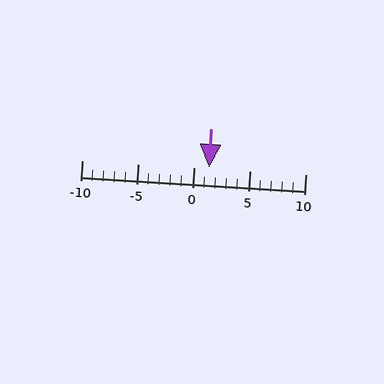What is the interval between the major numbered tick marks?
The major tick marks are spaced 5 units apart.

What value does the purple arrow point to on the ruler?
The purple arrow points to approximately 1.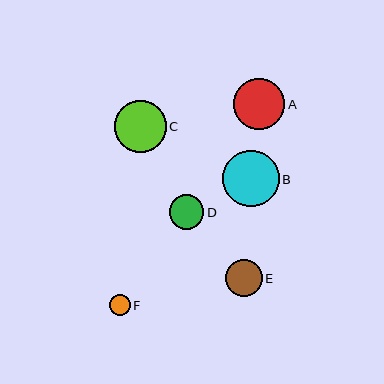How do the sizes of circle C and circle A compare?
Circle C and circle A are approximately the same size.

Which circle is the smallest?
Circle F is the smallest with a size of approximately 21 pixels.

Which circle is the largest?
Circle B is the largest with a size of approximately 57 pixels.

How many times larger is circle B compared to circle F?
Circle B is approximately 2.7 times the size of circle F.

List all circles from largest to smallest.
From largest to smallest: B, C, A, E, D, F.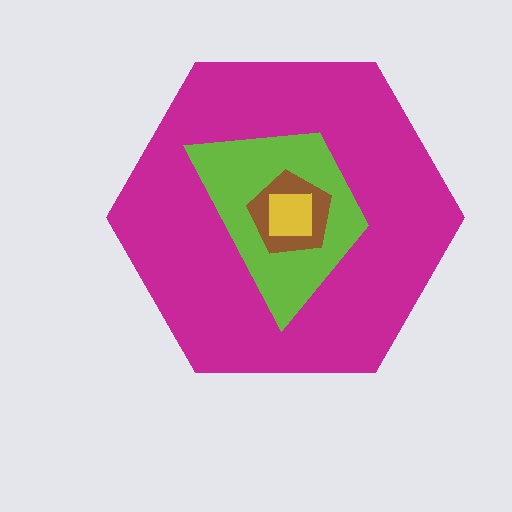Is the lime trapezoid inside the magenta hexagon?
Yes.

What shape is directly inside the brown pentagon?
The yellow square.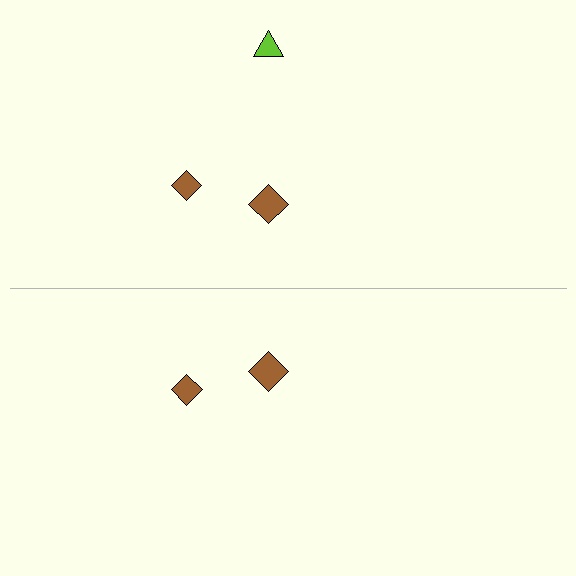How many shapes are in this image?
There are 5 shapes in this image.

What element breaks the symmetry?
A lime triangle is missing from the bottom side.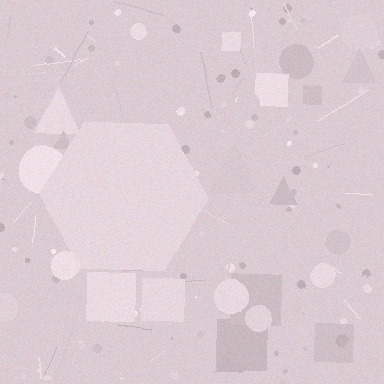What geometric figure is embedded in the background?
A hexagon is embedded in the background.